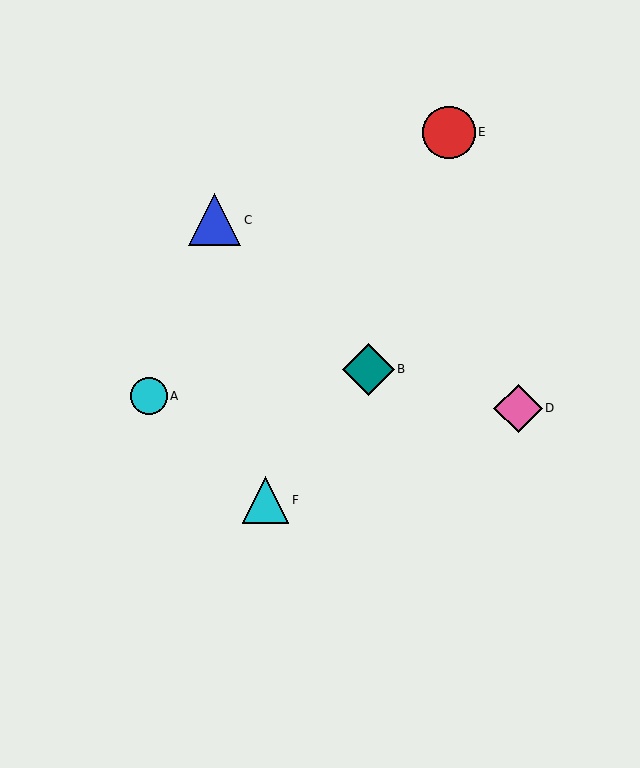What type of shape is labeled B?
Shape B is a teal diamond.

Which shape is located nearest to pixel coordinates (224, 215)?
The blue triangle (labeled C) at (214, 220) is nearest to that location.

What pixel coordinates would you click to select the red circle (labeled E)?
Click at (449, 132) to select the red circle E.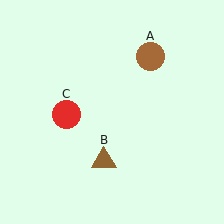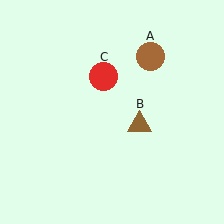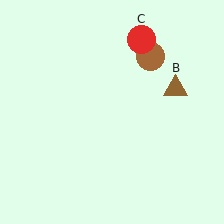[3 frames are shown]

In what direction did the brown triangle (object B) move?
The brown triangle (object B) moved up and to the right.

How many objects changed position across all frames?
2 objects changed position: brown triangle (object B), red circle (object C).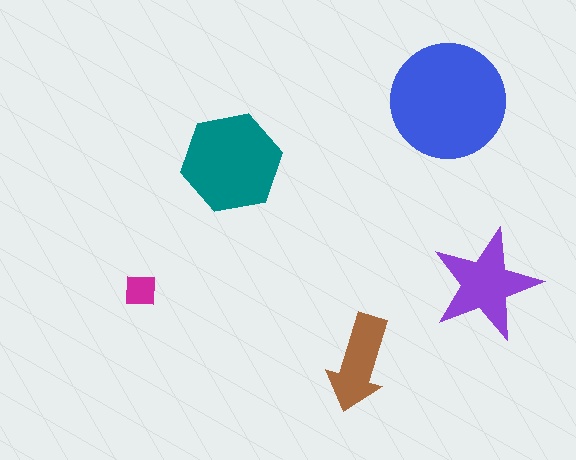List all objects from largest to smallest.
The blue circle, the teal hexagon, the purple star, the brown arrow, the magenta square.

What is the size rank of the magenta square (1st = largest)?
5th.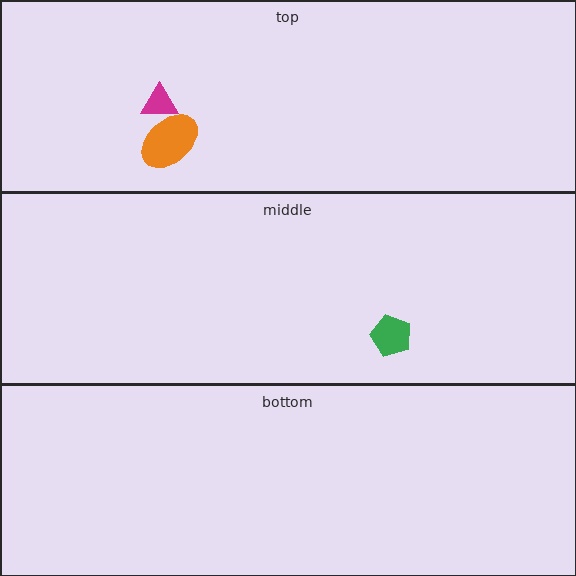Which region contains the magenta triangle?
The top region.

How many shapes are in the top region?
2.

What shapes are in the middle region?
The green pentagon.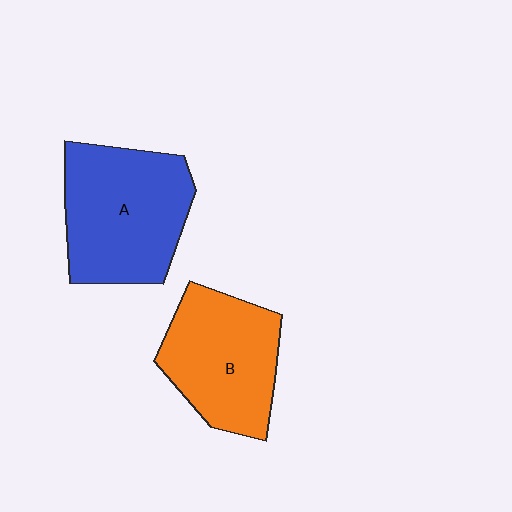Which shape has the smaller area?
Shape B (orange).